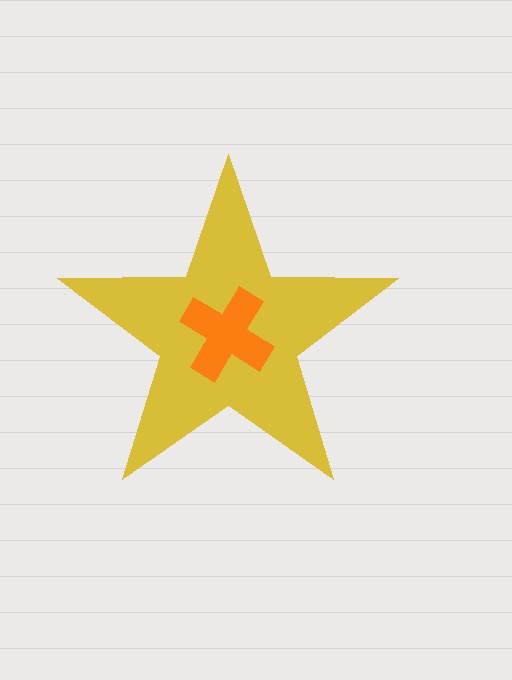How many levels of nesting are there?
2.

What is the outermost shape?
The yellow star.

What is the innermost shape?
The orange cross.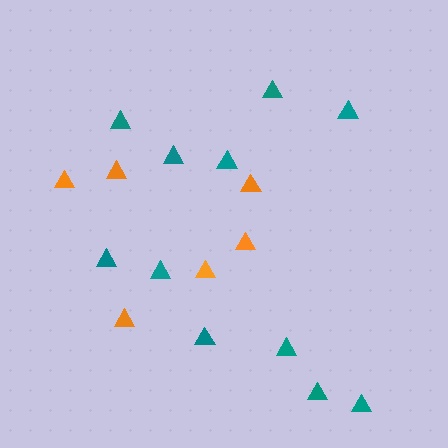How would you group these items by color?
There are 2 groups: one group of orange triangles (6) and one group of teal triangles (11).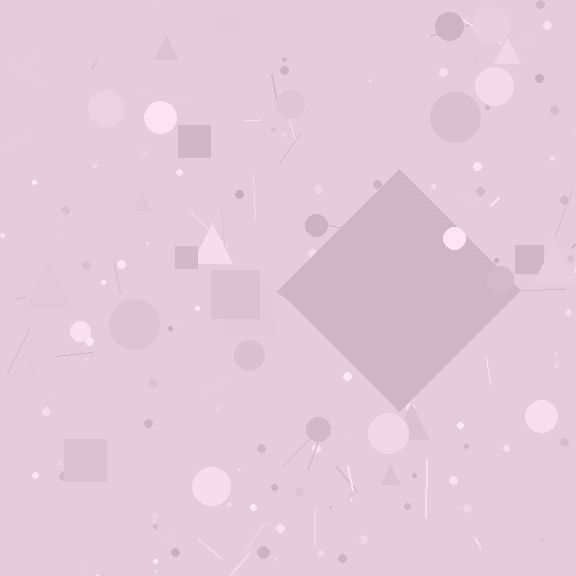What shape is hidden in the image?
A diamond is hidden in the image.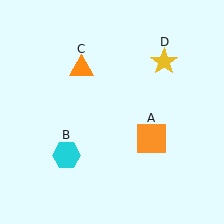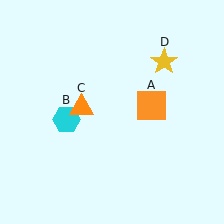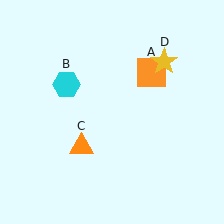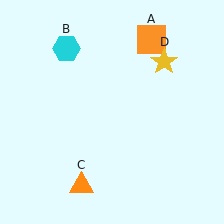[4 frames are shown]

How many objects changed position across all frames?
3 objects changed position: orange square (object A), cyan hexagon (object B), orange triangle (object C).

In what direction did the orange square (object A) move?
The orange square (object A) moved up.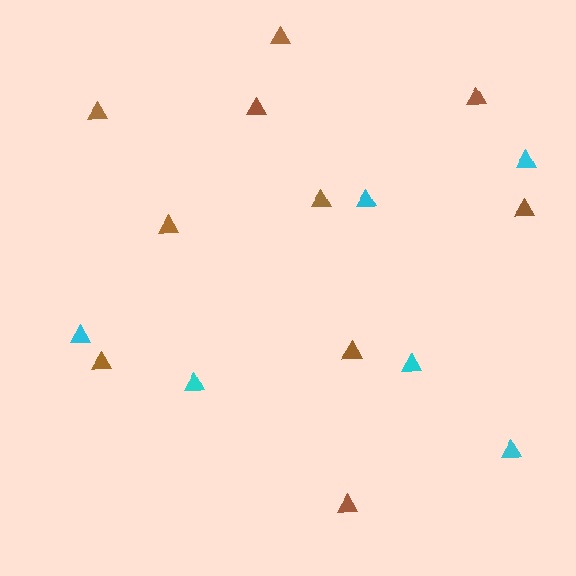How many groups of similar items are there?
There are 2 groups: one group of cyan triangles (6) and one group of brown triangles (10).